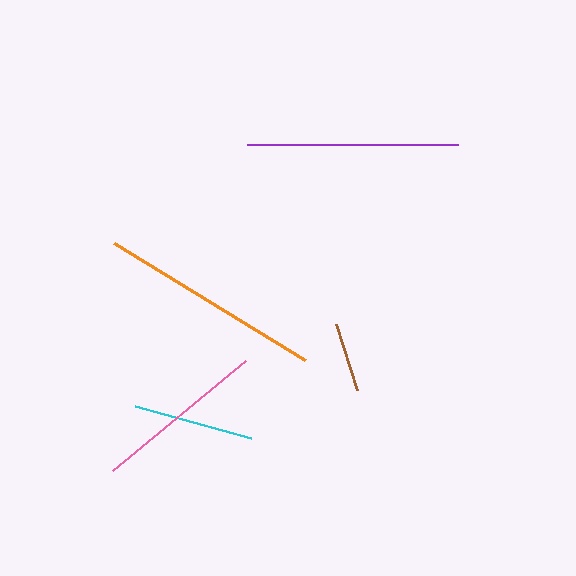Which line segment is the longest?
The orange line is the longest at approximately 225 pixels.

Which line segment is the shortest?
The brown line is the shortest at approximately 69 pixels.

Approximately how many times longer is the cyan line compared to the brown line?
The cyan line is approximately 1.7 times the length of the brown line.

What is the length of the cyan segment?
The cyan segment is approximately 121 pixels long.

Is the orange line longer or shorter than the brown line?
The orange line is longer than the brown line.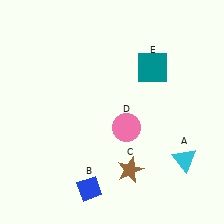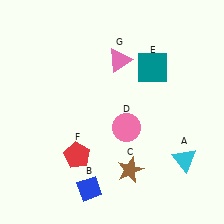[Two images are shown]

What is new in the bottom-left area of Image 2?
A red pentagon (F) was added in the bottom-left area of Image 2.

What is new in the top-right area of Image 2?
A pink triangle (G) was added in the top-right area of Image 2.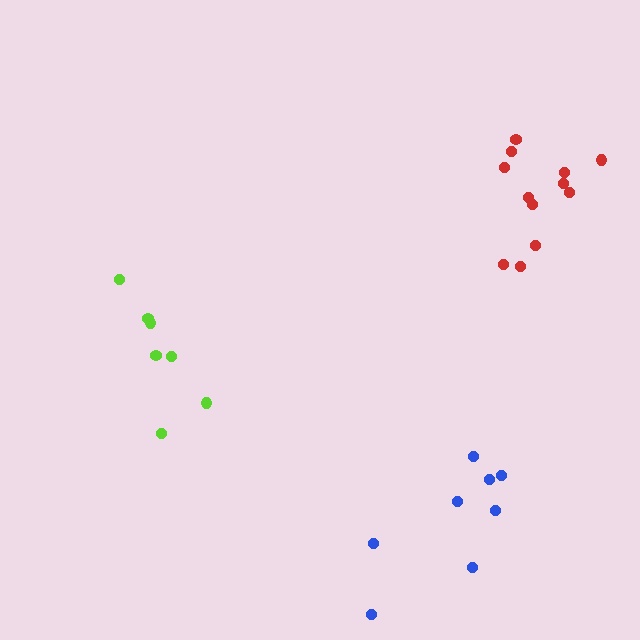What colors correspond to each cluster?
The clusters are colored: lime, blue, red.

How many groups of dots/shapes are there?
There are 3 groups.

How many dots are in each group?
Group 1: 7 dots, Group 2: 8 dots, Group 3: 12 dots (27 total).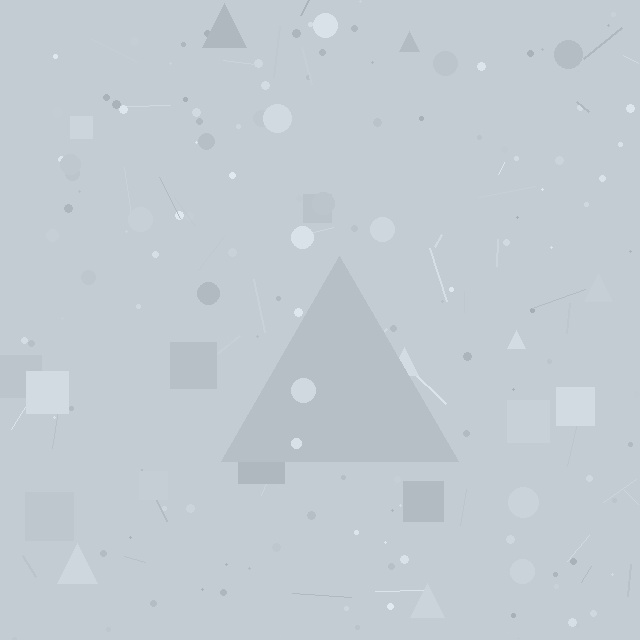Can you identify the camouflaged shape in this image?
The camouflaged shape is a triangle.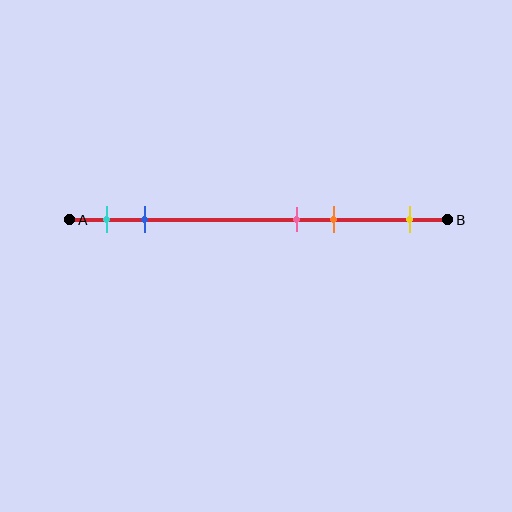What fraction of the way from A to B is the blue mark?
The blue mark is approximately 20% (0.2) of the way from A to B.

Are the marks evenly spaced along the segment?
No, the marks are not evenly spaced.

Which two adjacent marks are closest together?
The pink and orange marks are the closest adjacent pair.